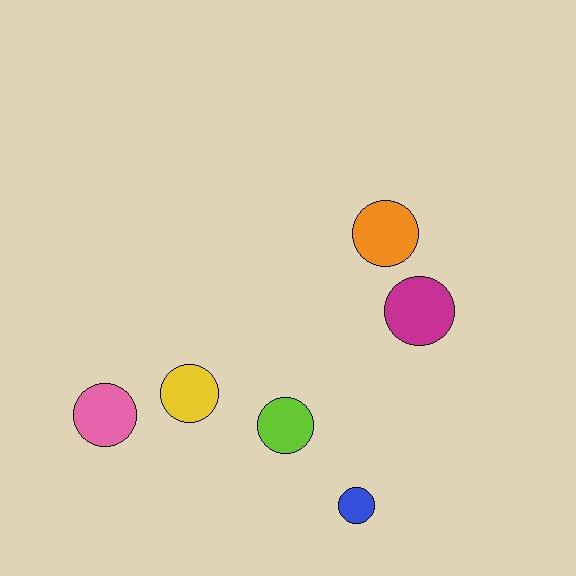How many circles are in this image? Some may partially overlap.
There are 6 circles.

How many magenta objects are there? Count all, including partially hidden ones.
There is 1 magenta object.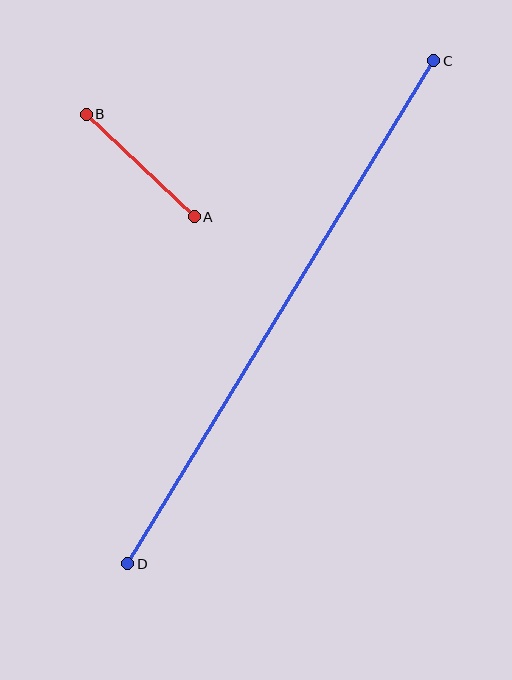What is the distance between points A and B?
The distance is approximately 149 pixels.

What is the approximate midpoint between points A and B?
The midpoint is at approximately (140, 165) pixels.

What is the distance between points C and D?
The distance is approximately 589 pixels.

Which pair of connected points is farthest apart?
Points C and D are farthest apart.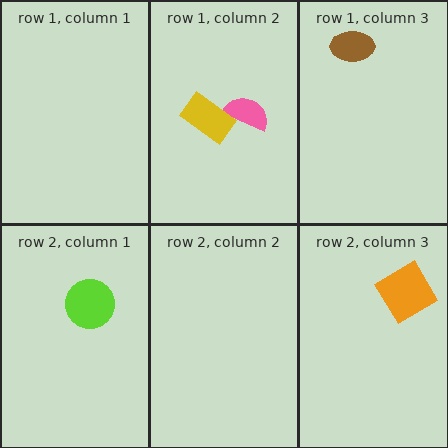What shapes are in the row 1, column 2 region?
The pink semicircle, the yellow rectangle.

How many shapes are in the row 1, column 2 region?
2.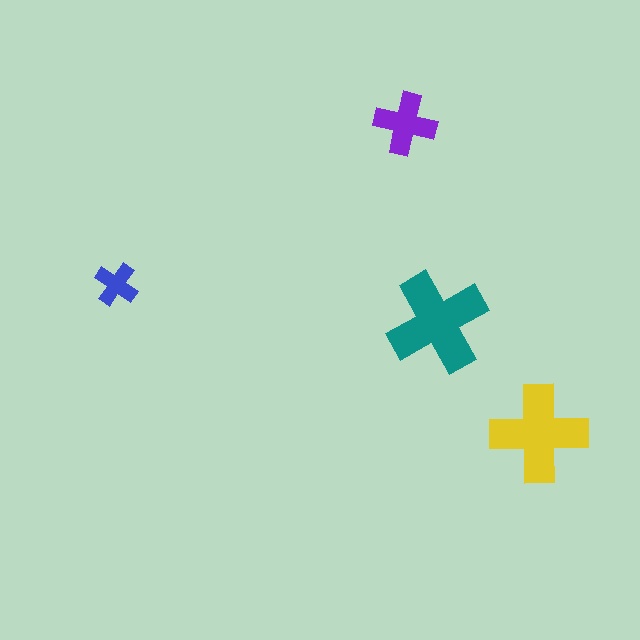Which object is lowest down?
The yellow cross is bottommost.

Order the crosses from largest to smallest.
the teal one, the yellow one, the purple one, the blue one.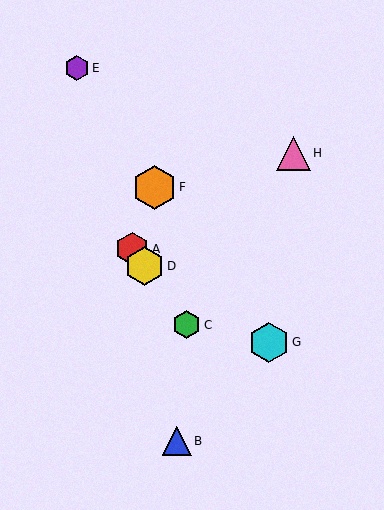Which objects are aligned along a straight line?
Objects A, C, D are aligned along a straight line.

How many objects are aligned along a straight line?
3 objects (A, C, D) are aligned along a straight line.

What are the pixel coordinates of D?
Object D is at (145, 266).